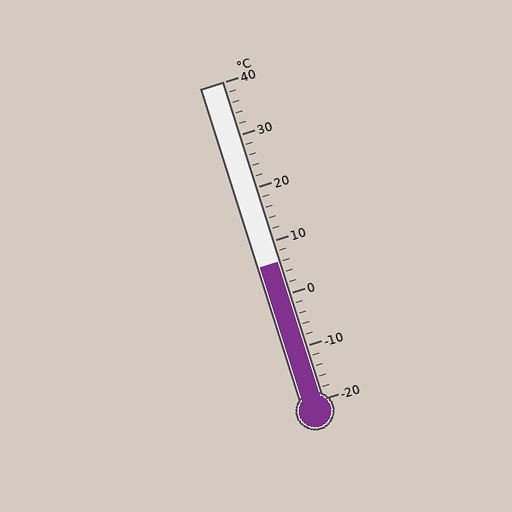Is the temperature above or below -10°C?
The temperature is above -10°C.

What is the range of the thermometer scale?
The thermometer scale ranges from -20°C to 40°C.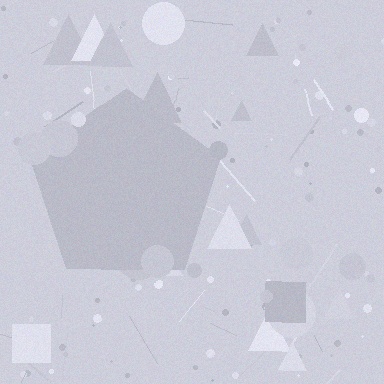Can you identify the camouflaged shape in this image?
The camouflaged shape is a pentagon.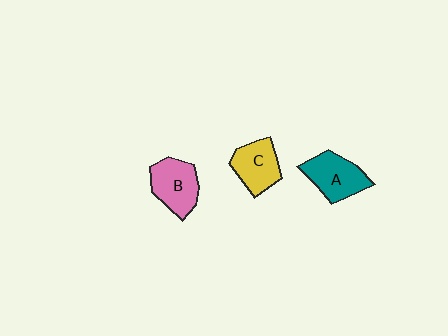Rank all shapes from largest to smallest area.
From largest to smallest: A (teal), B (pink), C (yellow).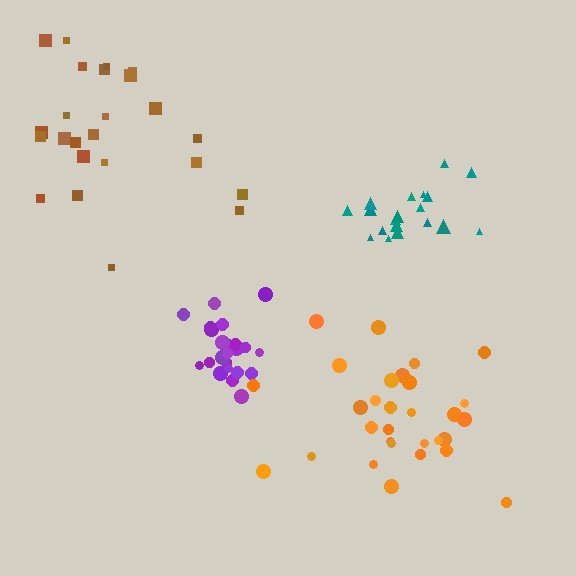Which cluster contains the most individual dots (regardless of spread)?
Orange (30).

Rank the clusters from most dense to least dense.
purple, teal, orange, brown.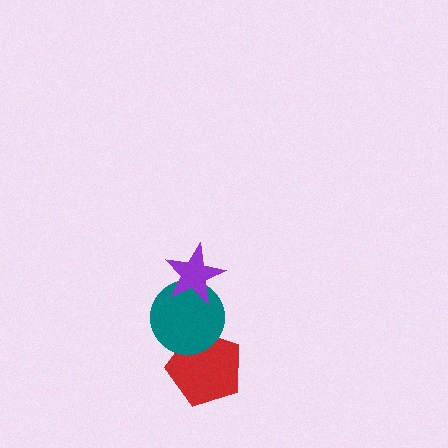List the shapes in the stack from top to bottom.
From top to bottom: the purple star, the teal circle, the red pentagon.